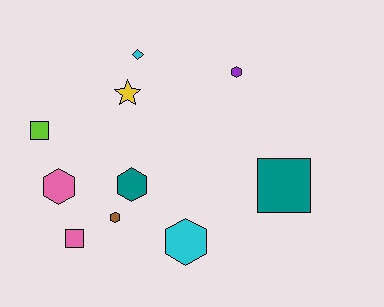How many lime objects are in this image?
There is 1 lime object.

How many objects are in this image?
There are 10 objects.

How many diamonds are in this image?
There is 1 diamond.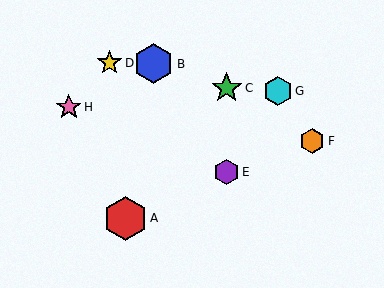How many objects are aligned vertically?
2 objects (C, E) are aligned vertically.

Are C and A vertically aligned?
No, C is at x≈227 and A is at x≈125.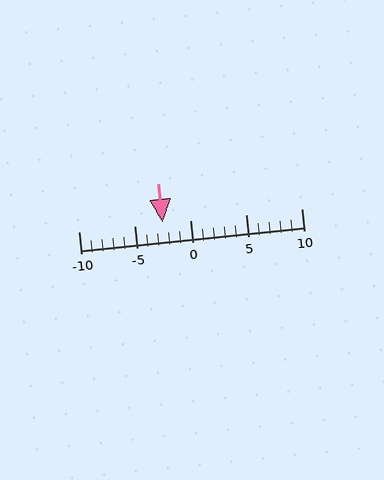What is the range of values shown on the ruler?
The ruler shows values from -10 to 10.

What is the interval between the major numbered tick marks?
The major tick marks are spaced 5 units apart.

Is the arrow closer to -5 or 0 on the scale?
The arrow is closer to 0.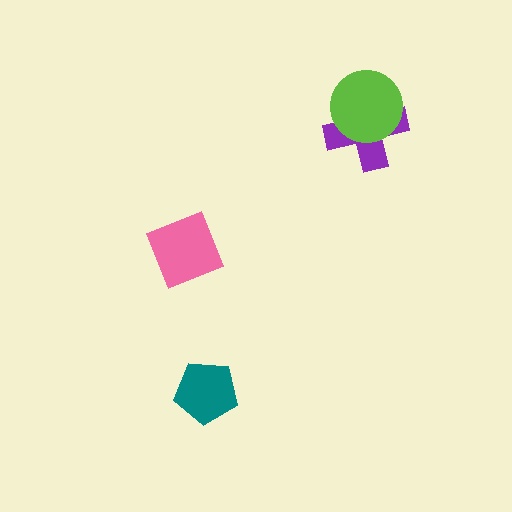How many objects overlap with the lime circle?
1 object overlaps with the lime circle.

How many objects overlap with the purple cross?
1 object overlaps with the purple cross.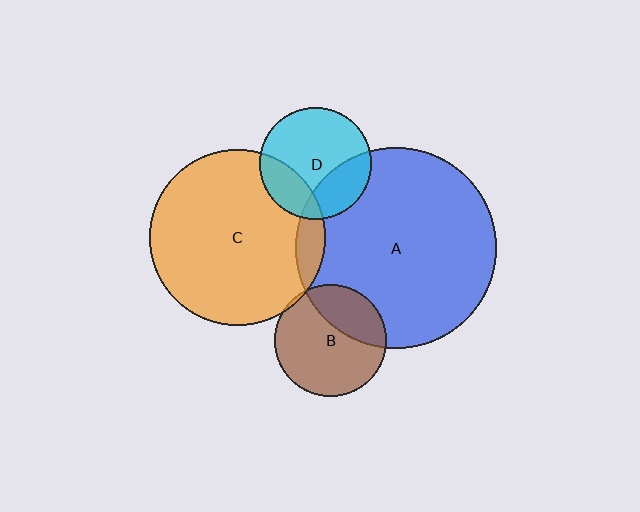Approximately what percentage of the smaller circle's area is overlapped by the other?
Approximately 5%.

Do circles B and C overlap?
Yes.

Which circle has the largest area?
Circle A (blue).